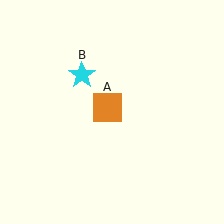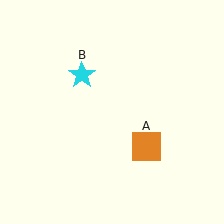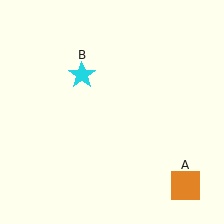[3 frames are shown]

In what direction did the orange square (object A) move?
The orange square (object A) moved down and to the right.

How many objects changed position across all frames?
1 object changed position: orange square (object A).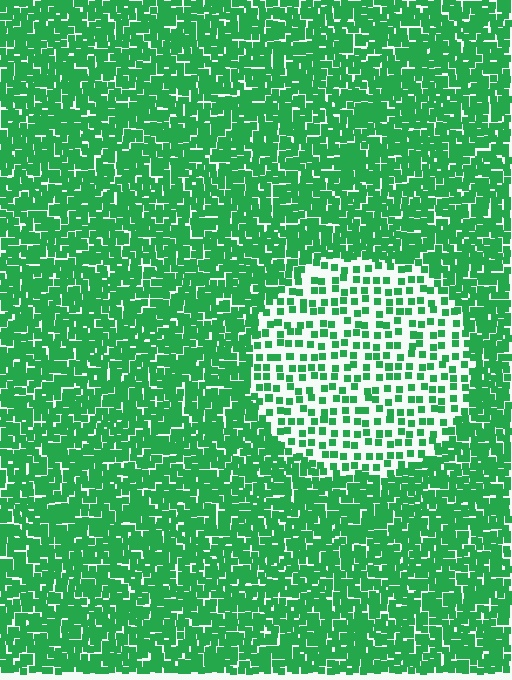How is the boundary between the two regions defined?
The boundary is defined by a change in element density (approximately 2.6x ratio). All elements are the same color, size, and shape.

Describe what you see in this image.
The image contains small green elements arranged at two different densities. A circle-shaped region is visible where the elements are less densely packed than the surrounding area.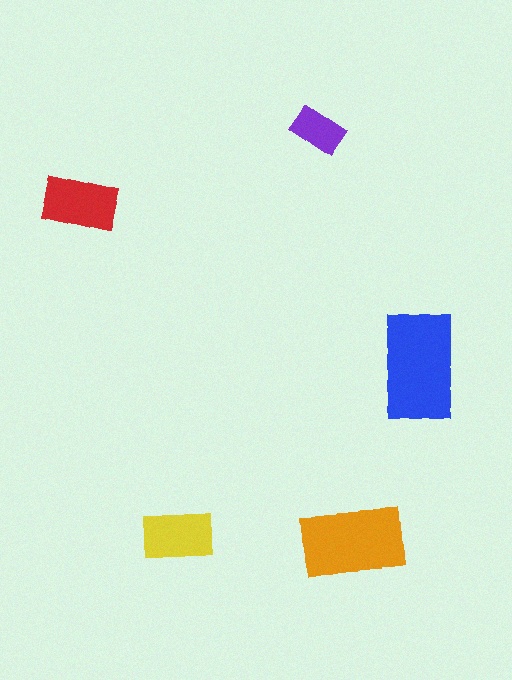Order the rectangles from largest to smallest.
the blue one, the orange one, the red one, the yellow one, the purple one.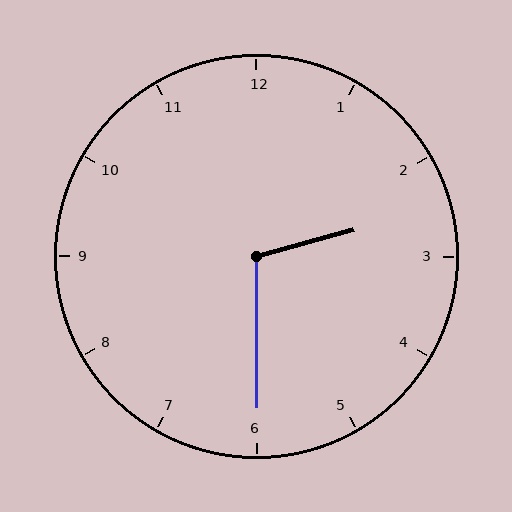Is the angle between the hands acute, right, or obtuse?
It is obtuse.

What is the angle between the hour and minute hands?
Approximately 105 degrees.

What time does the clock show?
2:30.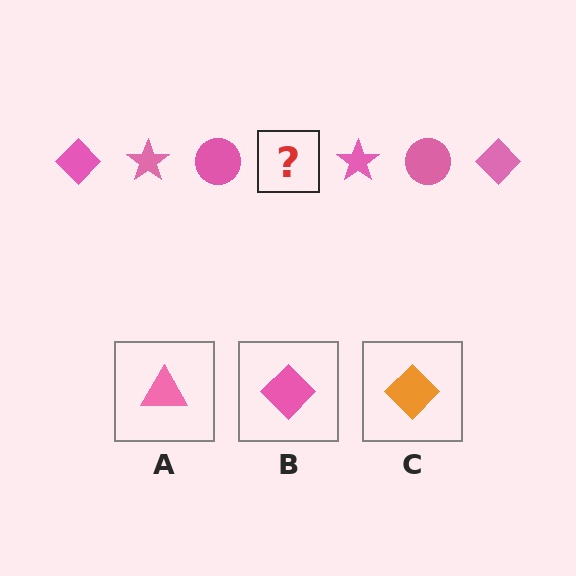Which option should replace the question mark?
Option B.